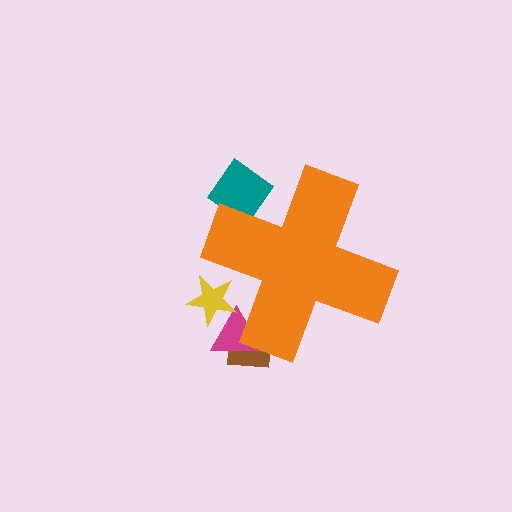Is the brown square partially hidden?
Yes, the brown square is partially hidden behind the orange cross.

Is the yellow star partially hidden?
Yes, the yellow star is partially hidden behind the orange cross.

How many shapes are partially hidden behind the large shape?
4 shapes are partially hidden.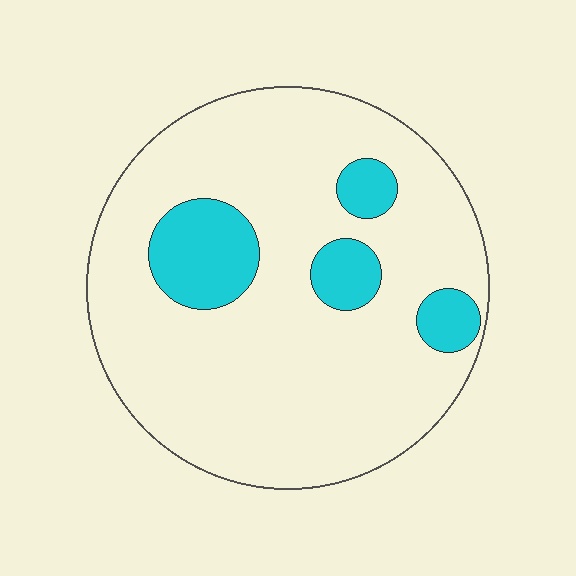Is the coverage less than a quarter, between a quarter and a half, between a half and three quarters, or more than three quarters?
Less than a quarter.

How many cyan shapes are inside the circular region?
4.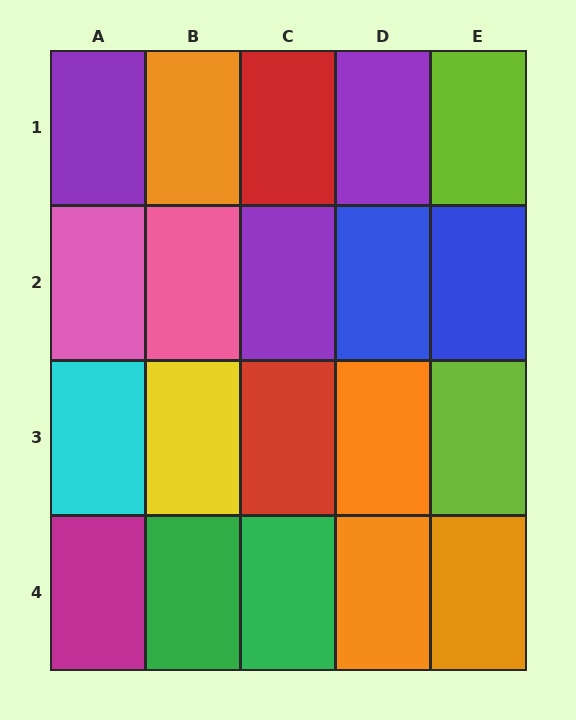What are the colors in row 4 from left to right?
Magenta, green, green, orange, orange.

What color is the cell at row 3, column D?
Orange.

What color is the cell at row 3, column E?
Lime.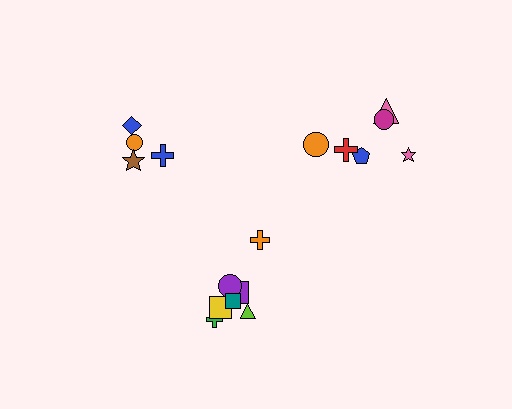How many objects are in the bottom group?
There are 7 objects.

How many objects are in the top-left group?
There are 4 objects.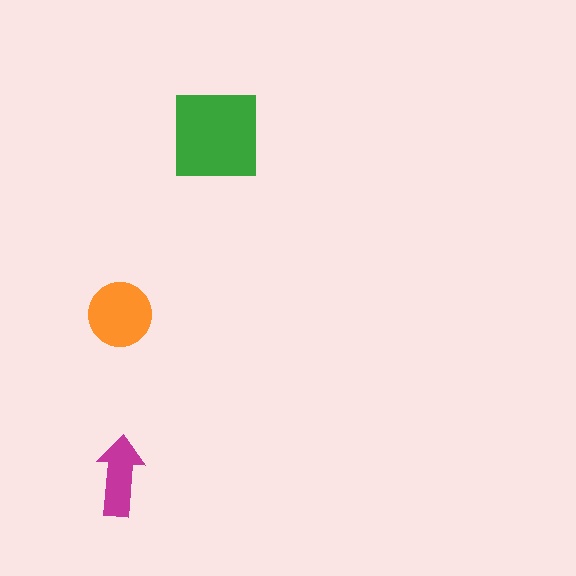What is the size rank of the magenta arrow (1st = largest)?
3rd.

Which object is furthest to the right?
The green square is rightmost.